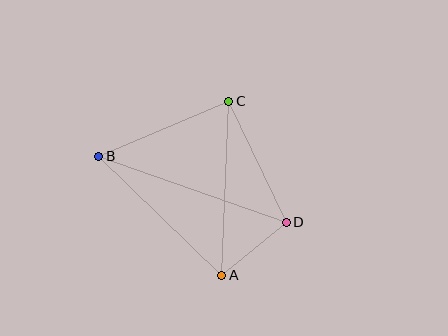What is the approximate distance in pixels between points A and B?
The distance between A and B is approximately 171 pixels.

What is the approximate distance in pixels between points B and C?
The distance between B and C is approximately 141 pixels.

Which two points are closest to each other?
Points A and D are closest to each other.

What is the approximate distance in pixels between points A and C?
The distance between A and C is approximately 174 pixels.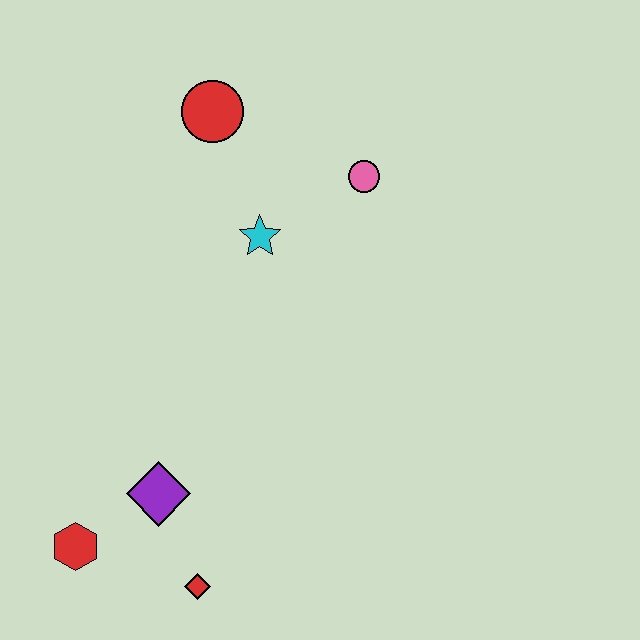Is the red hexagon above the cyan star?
No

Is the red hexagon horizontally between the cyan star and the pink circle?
No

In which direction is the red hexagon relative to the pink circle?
The red hexagon is below the pink circle.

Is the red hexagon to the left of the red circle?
Yes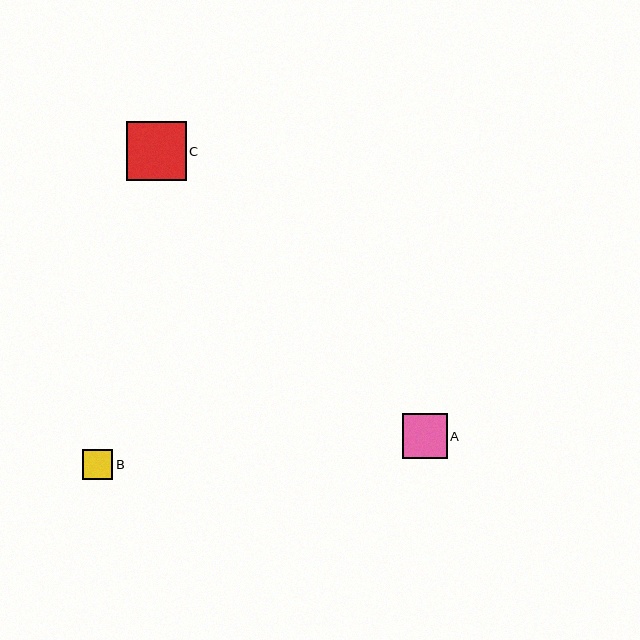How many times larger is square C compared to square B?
Square C is approximately 1.9 times the size of square B.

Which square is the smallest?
Square B is the smallest with a size of approximately 31 pixels.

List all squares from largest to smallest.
From largest to smallest: C, A, B.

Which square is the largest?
Square C is the largest with a size of approximately 59 pixels.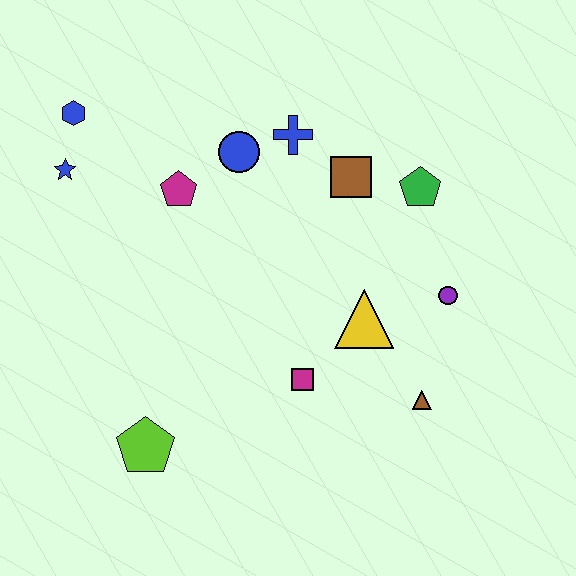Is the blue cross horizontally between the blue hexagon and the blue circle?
No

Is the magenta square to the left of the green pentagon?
Yes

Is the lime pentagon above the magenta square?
No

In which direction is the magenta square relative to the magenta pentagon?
The magenta square is below the magenta pentagon.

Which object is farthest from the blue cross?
The lime pentagon is farthest from the blue cross.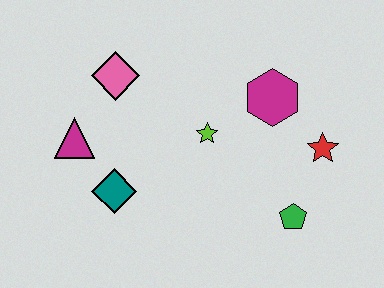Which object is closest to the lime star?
The magenta hexagon is closest to the lime star.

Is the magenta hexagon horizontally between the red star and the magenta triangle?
Yes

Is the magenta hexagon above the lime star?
Yes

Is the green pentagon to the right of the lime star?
Yes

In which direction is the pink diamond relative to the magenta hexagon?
The pink diamond is to the left of the magenta hexagon.